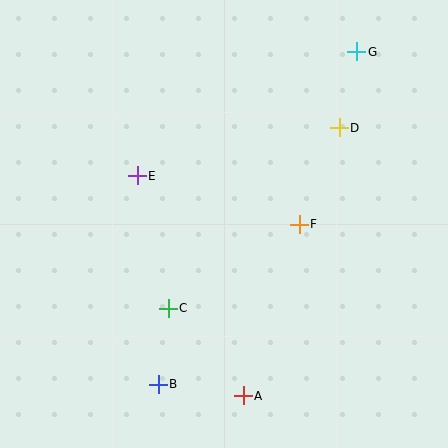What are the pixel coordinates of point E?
Point E is at (137, 176).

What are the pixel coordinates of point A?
Point A is at (243, 396).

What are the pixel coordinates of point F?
Point F is at (299, 224).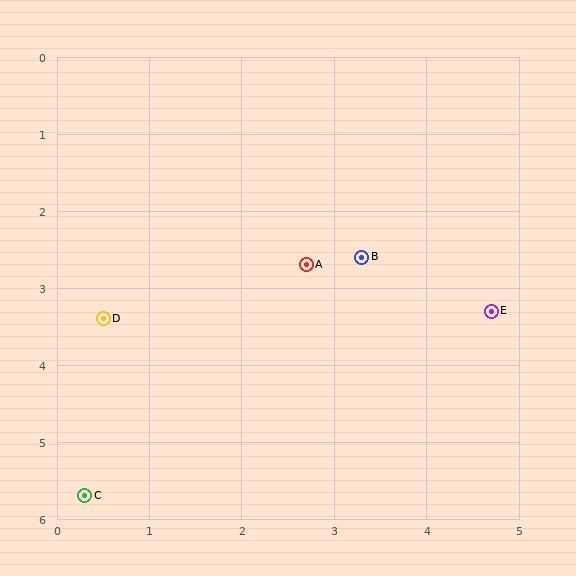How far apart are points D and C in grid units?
Points D and C are about 2.3 grid units apart.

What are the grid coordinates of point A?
Point A is at approximately (2.7, 2.7).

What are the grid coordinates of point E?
Point E is at approximately (4.7, 3.3).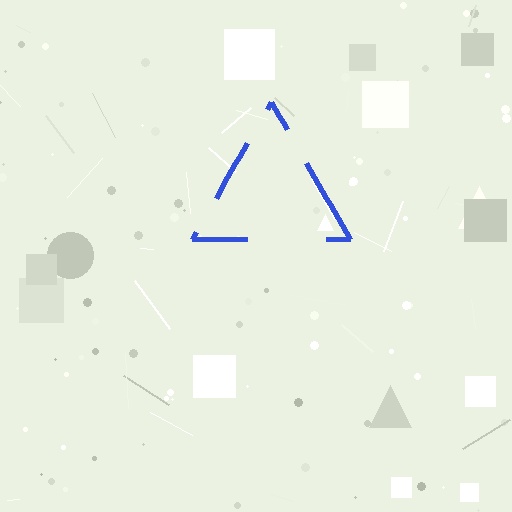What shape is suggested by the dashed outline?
The dashed outline suggests a triangle.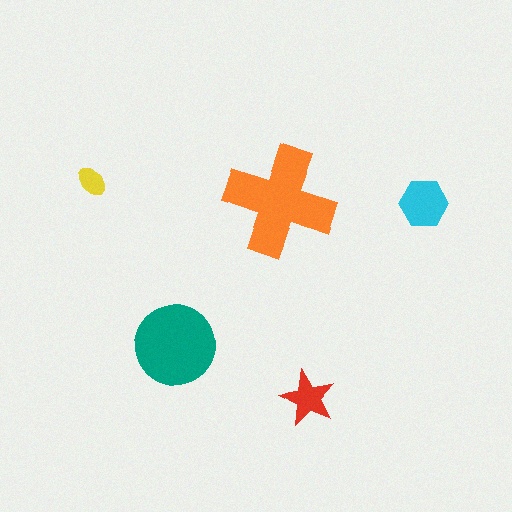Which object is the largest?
The orange cross.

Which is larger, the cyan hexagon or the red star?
The cyan hexagon.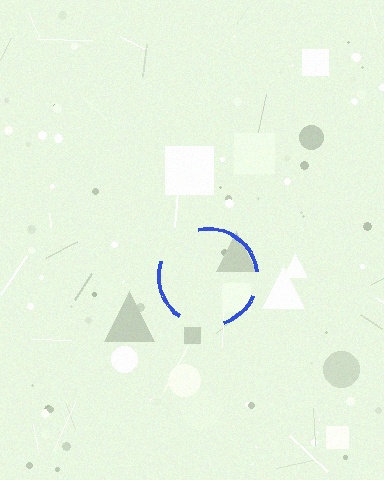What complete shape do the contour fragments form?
The contour fragments form a circle.